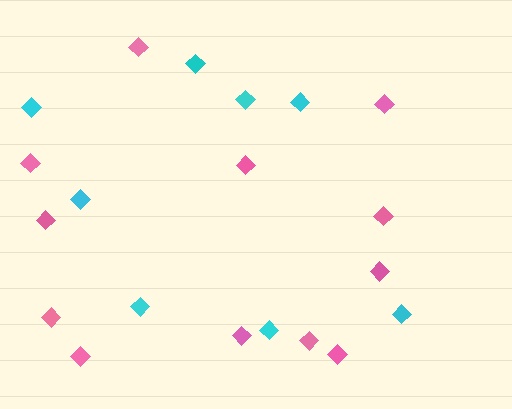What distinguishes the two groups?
There are 2 groups: one group of pink diamonds (12) and one group of cyan diamonds (8).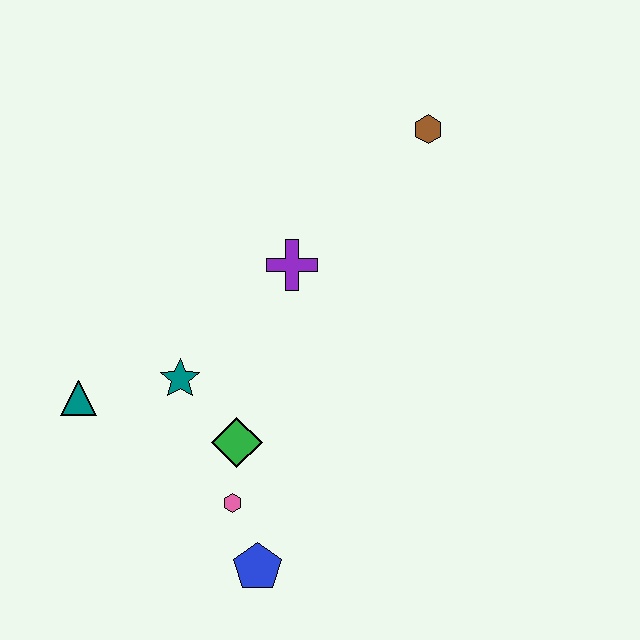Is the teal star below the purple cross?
Yes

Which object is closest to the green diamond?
The pink hexagon is closest to the green diamond.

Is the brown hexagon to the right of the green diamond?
Yes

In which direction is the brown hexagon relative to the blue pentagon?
The brown hexagon is above the blue pentagon.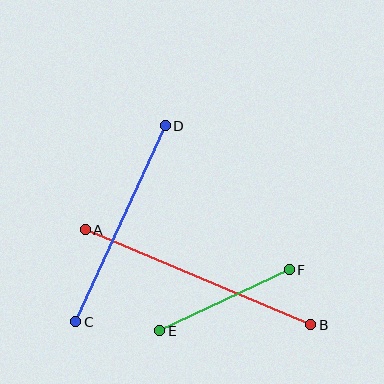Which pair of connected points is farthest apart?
Points A and B are farthest apart.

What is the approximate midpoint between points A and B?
The midpoint is at approximately (198, 277) pixels.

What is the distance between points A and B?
The distance is approximately 245 pixels.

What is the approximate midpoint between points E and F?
The midpoint is at approximately (225, 300) pixels.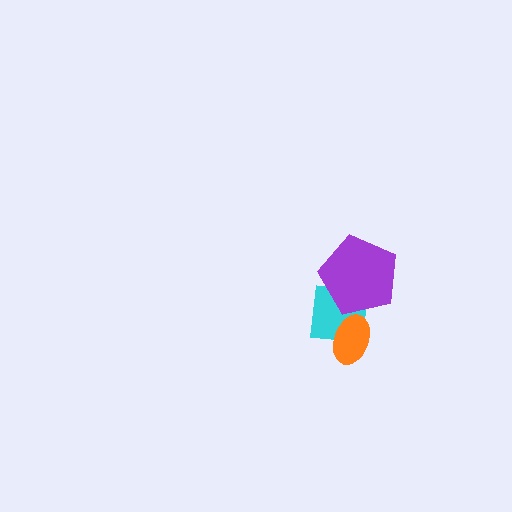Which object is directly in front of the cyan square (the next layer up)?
The orange ellipse is directly in front of the cyan square.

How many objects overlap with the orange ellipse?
1 object overlaps with the orange ellipse.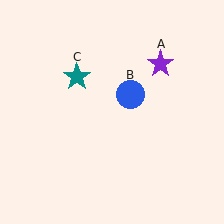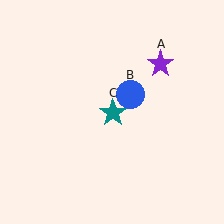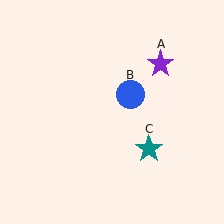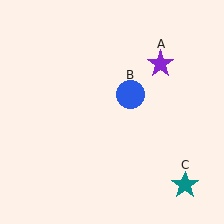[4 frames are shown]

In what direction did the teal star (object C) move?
The teal star (object C) moved down and to the right.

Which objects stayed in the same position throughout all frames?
Purple star (object A) and blue circle (object B) remained stationary.